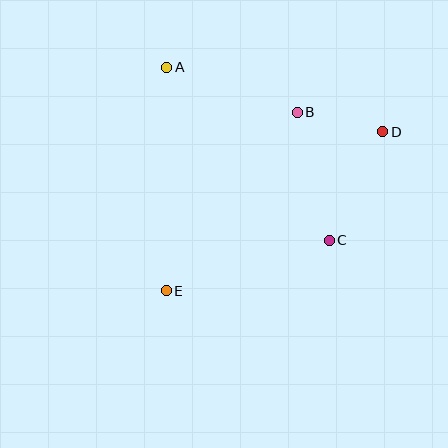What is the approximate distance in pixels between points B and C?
The distance between B and C is approximately 132 pixels.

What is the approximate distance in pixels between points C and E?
The distance between C and E is approximately 171 pixels.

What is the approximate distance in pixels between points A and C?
The distance between A and C is approximately 237 pixels.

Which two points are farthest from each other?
Points D and E are farthest from each other.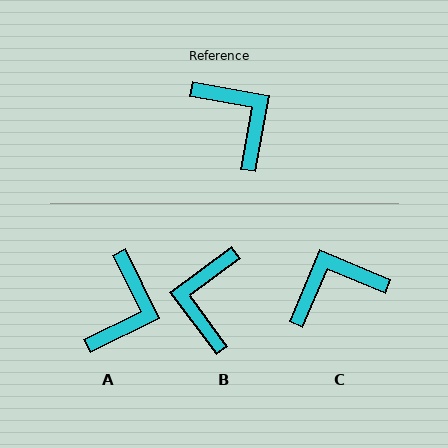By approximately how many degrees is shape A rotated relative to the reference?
Approximately 54 degrees clockwise.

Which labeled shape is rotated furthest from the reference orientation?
B, about 137 degrees away.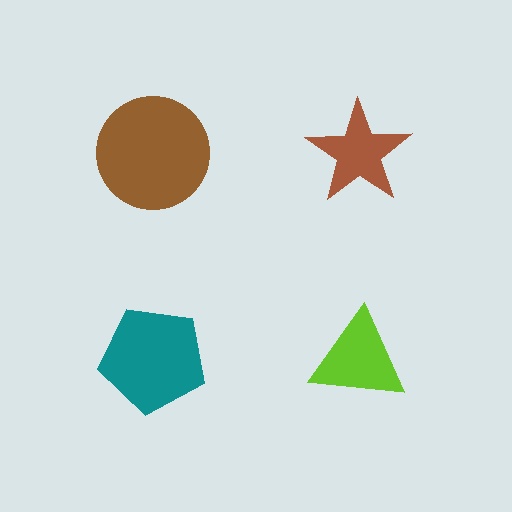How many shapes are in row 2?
2 shapes.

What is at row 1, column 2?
A brown star.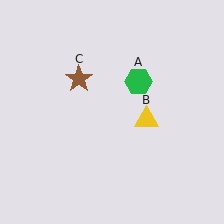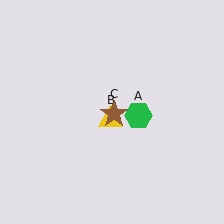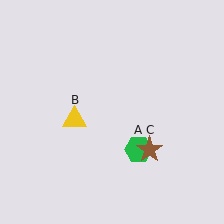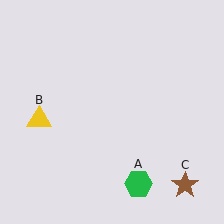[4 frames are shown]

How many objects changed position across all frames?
3 objects changed position: green hexagon (object A), yellow triangle (object B), brown star (object C).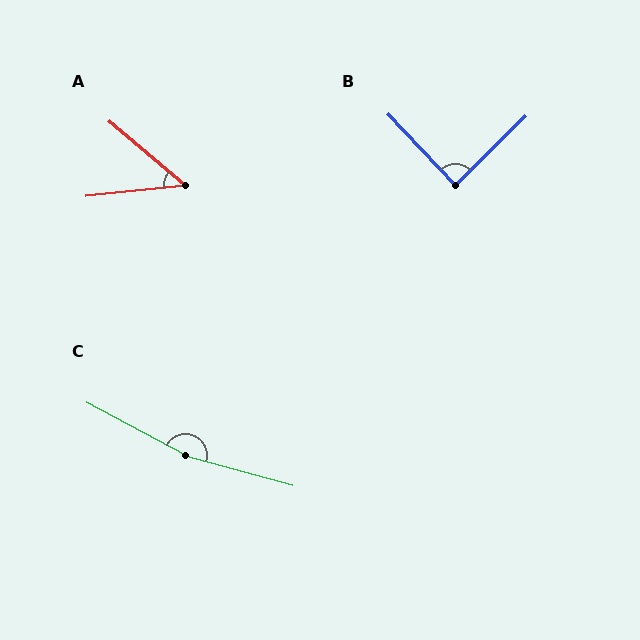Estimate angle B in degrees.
Approximately 89 degrees.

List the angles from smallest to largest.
A (46°), B (89°), C (167°).